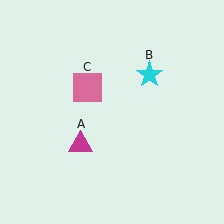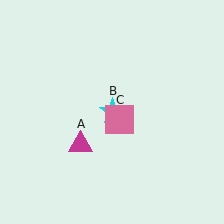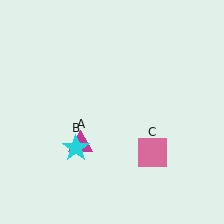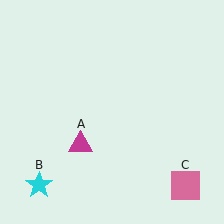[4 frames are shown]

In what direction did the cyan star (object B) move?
The cyan star (object B) moved down and to the left.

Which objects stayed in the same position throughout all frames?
Magenta triangle (object A) remained stationary.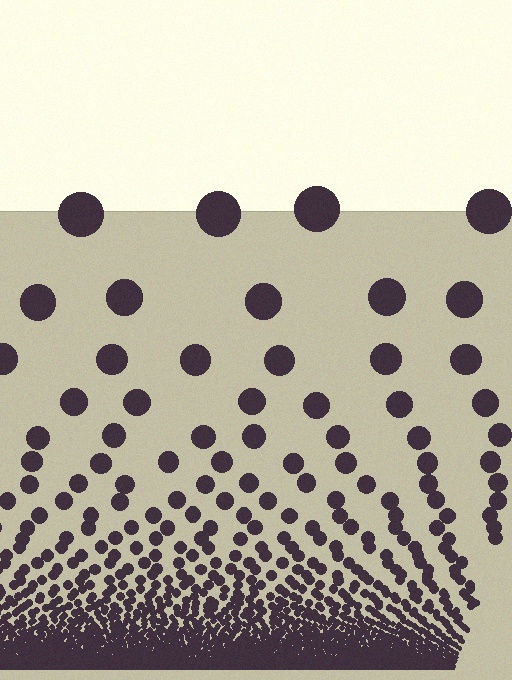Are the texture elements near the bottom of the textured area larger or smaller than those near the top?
Smaller. The gradient is inverted — elements near the bottom are smaller and denser.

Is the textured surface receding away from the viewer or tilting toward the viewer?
The surface appears to tilt toward the viewer. Texture elements get larger and sparser toward the top.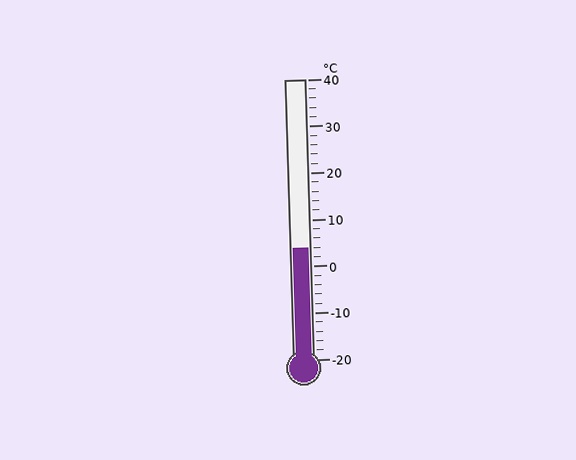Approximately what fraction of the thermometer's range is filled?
The thermometer is filled to approximately 40% of its range.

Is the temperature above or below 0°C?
The temperature is above 0°C.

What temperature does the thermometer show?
The thermometer shows approximately 4°C.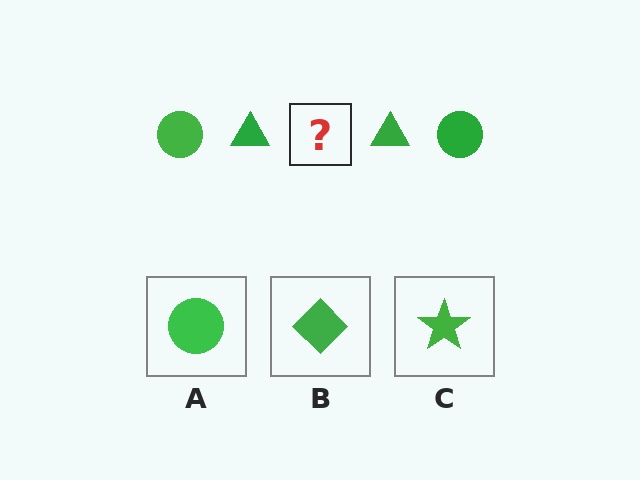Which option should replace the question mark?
Option A.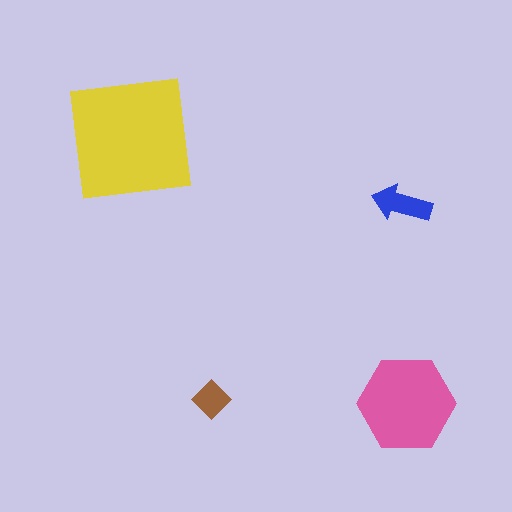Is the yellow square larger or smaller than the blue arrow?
Larger.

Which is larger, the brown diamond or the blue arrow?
The blue arrow.